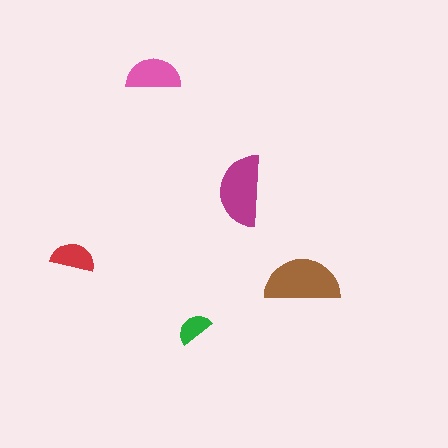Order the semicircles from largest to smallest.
the brown one, the magenta one, the pink one, the red one, the green one.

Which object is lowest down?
The green semicircle is bottommost.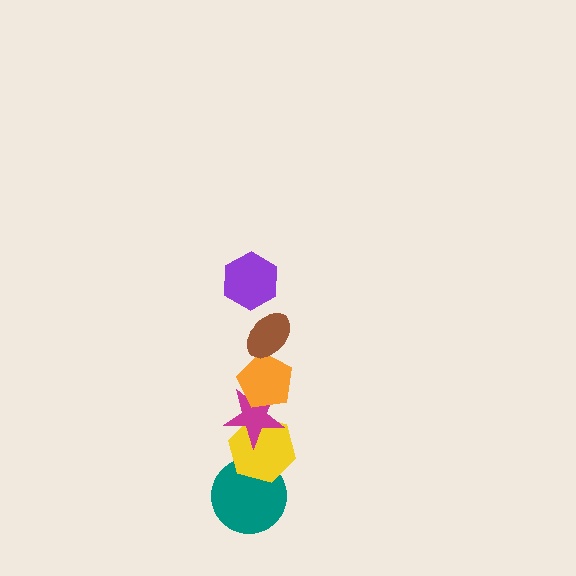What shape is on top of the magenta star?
The orange pentagon is on top of the magenta star.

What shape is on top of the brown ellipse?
The purple hexagon is on top of the brown ellipse.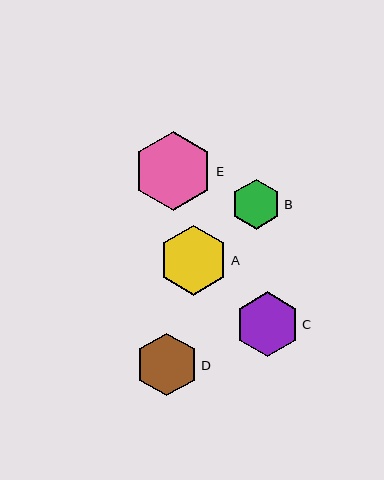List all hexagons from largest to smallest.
From largest to smallest: E, A, C, D, B.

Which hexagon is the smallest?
Hexagon B is the smallest with a size of approximately 50 pixels.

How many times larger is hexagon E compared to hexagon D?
Hexagon E is approximately 1.3 times the size of hexagon D.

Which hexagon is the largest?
Hexagon E is the largest with a size of approximately 79 pixels.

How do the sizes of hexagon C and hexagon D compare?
Hexagon C and hexagon D are approximately the same size.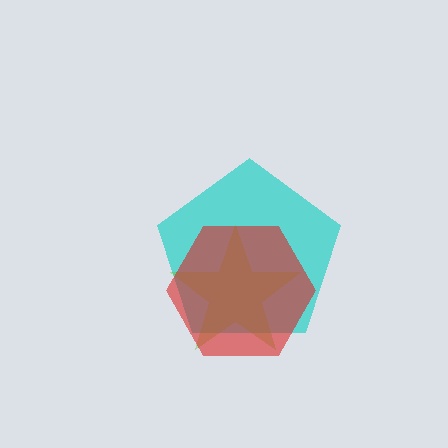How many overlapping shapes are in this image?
There are 3 overlapping shapes in the image.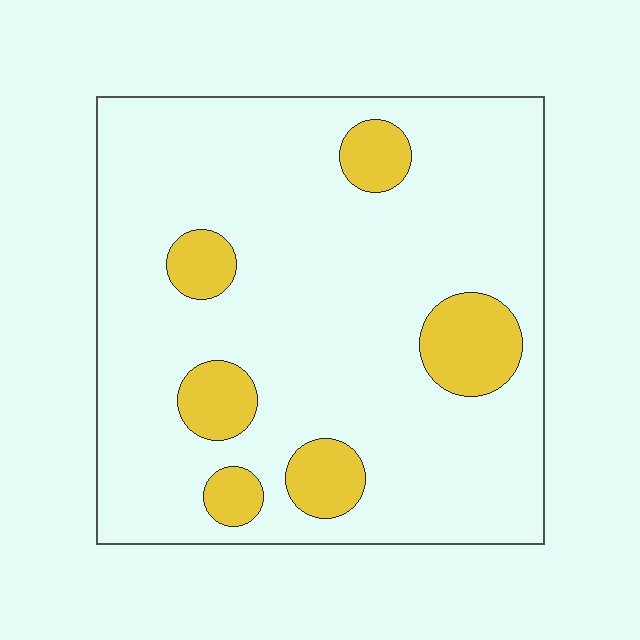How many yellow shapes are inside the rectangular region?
6.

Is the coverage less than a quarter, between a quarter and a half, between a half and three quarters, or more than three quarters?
Less than a quarter.